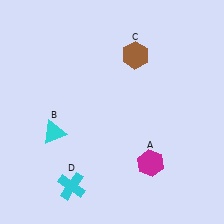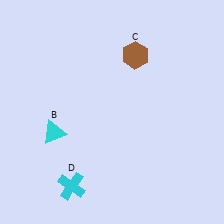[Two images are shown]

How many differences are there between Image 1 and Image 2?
There is 1 difference between the two images.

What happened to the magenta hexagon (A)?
The magenta hexagon (A) was removed in Image 2. It was in the bottom-right area of Image 1.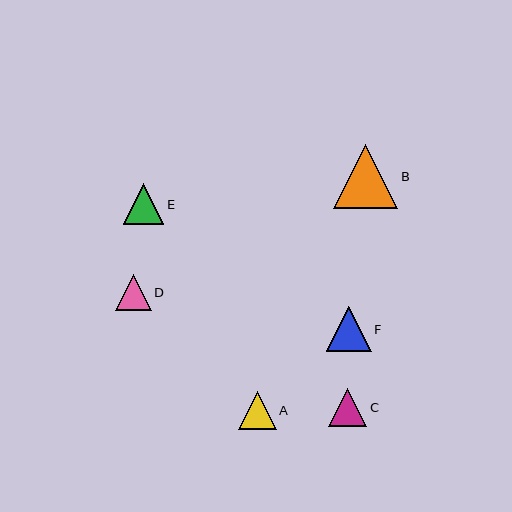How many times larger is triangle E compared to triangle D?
Triangle E is approximately 1.1 times the size of triangle D.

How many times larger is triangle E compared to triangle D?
Triangle E is approximately 1.1 times the size of triangle D.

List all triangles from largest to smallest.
From largest to smallest: B, F, E, C, A, D.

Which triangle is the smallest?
Triangle D is the smallest with a size of approximately 36 pixels.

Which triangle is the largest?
Triangle B is the largest with a size of approximately 64 pixels.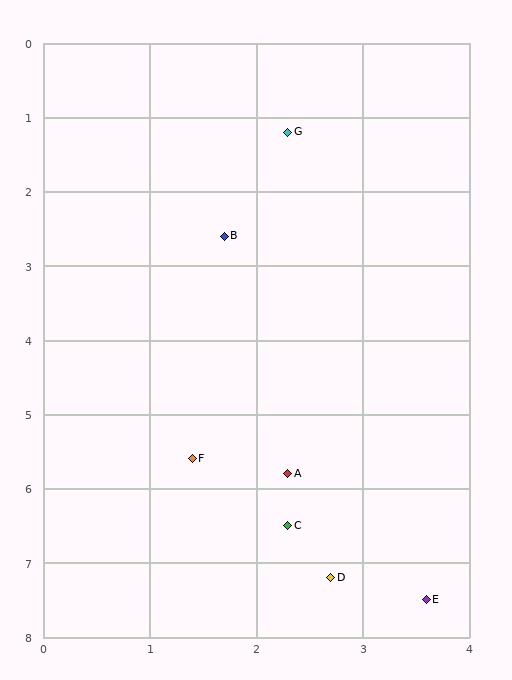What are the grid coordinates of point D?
Point D is at approximately (2.7, 7.2).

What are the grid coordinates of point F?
Point F is at approximately (1.4, 5.6).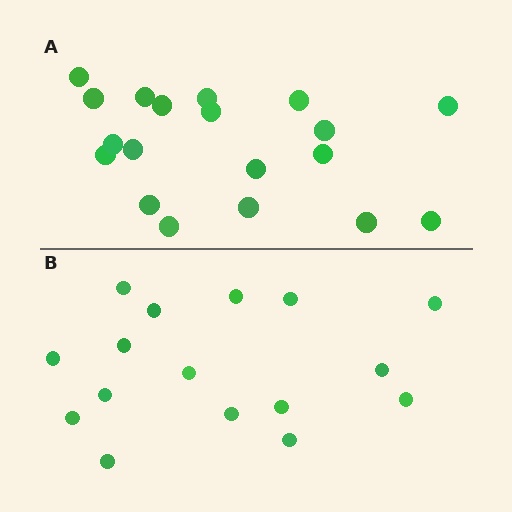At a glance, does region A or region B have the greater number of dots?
Region A (the top region) has more dots.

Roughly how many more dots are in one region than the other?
Region A has just a few more — roughly 2 or 3 more dots than region B.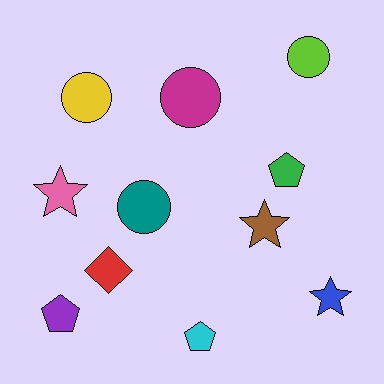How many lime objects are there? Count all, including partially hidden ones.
There is 1 lime object.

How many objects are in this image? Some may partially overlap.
There are 11 objects.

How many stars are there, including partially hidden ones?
There are 3 stars.